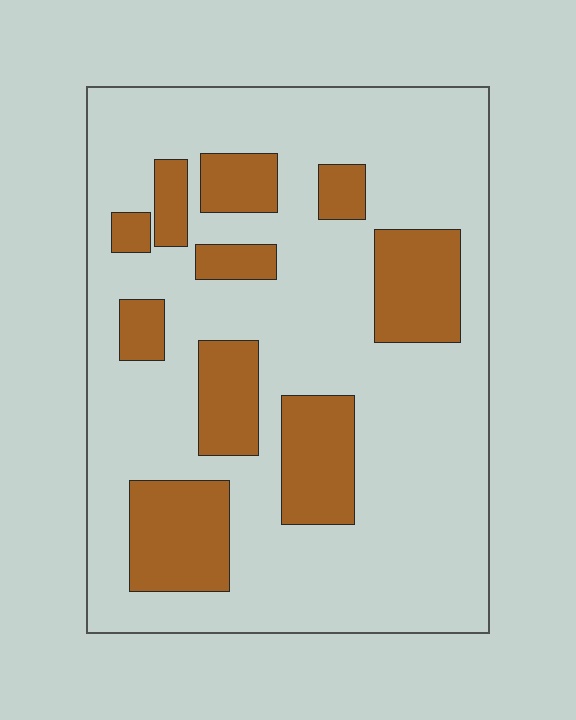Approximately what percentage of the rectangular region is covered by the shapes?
Approximately 25%.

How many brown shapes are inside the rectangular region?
10.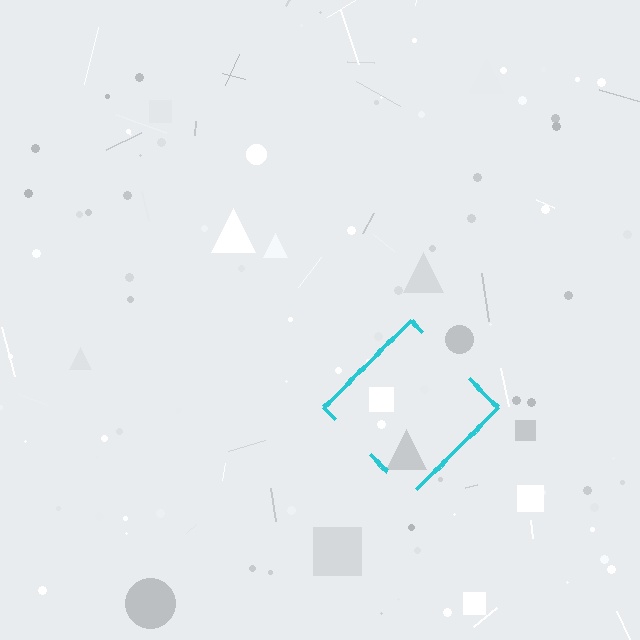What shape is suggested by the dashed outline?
The dashed outline suggests a diamond.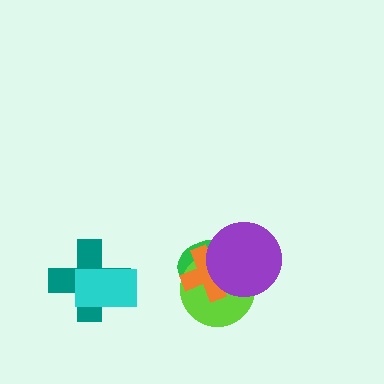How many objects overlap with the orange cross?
3 objects overlap with the orange cross.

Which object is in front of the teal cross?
The cyan rectangle is in front of the teal cross.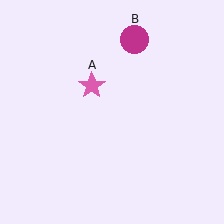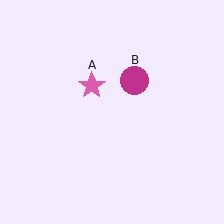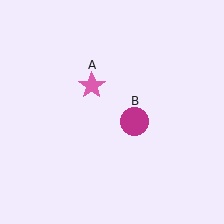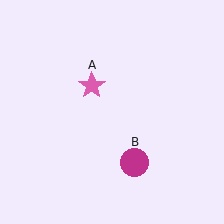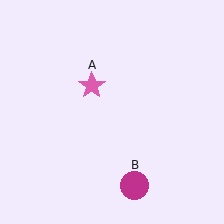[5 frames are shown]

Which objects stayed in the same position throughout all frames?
Pink star (object A) remained stationary.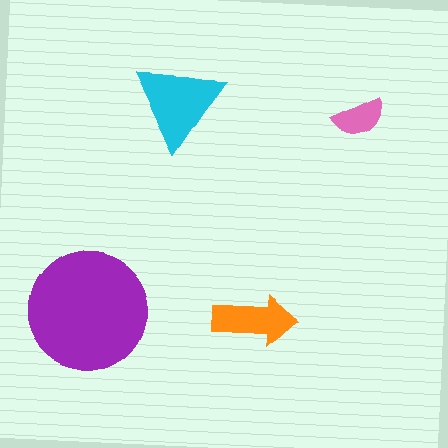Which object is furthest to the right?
The pink semicircle is rightmost.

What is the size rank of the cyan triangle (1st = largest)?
2nd.